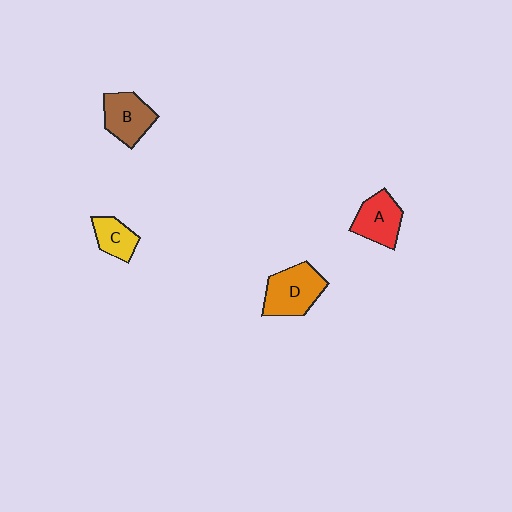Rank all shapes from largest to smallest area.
From largest to smallest: D (orange), B (brown), A (red), C (yellow).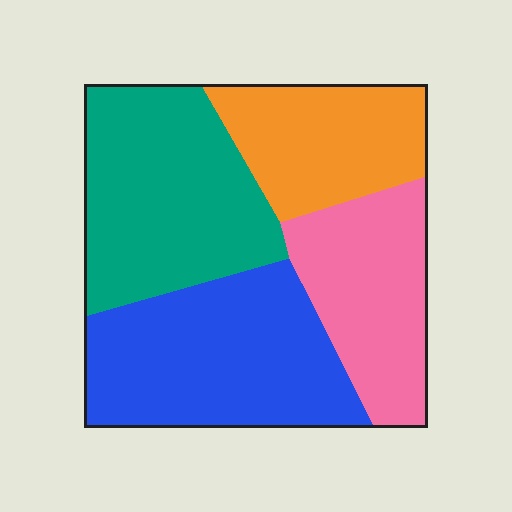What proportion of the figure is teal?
Teal covers about 30% of the figure.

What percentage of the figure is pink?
Pink covers 21% of the figure.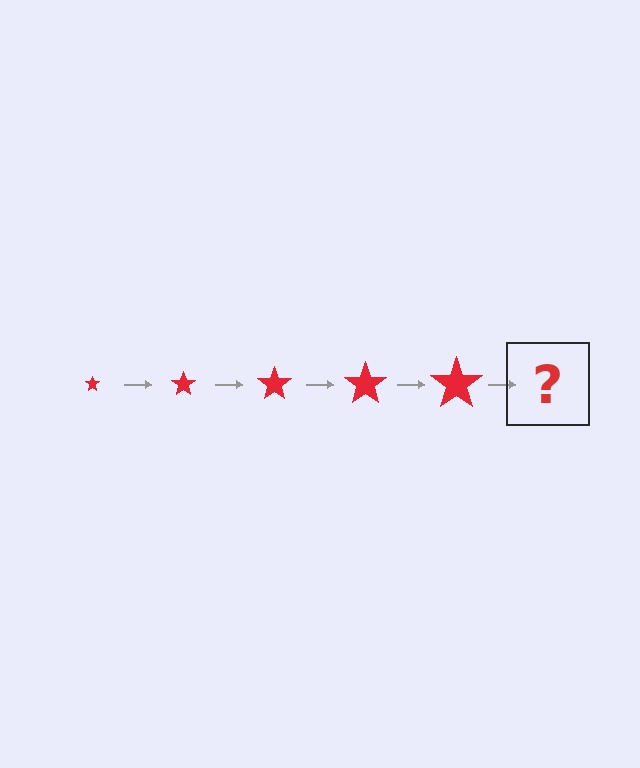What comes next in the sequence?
The next element should be a red star, larger than the previous one.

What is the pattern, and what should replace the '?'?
The pattern is that the star gets progressively larger each step. The '?' should be a red star, larger than the previous one.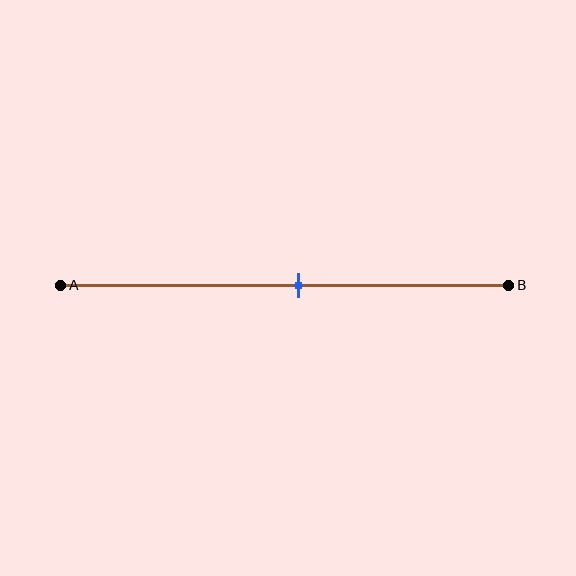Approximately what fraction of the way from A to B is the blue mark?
The blue mark is approximately 55% of the way from A to B.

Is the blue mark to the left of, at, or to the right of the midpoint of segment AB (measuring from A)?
The blue mark is to the right of the midpoint of segment AB.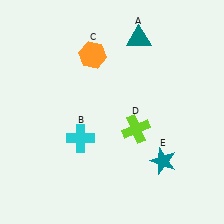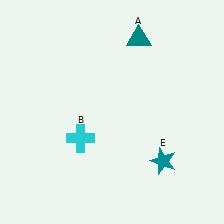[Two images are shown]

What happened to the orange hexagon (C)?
The orange hexagon (C) was removed in Image 2. It was in the top-left area of Image 1.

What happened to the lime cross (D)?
The lime cross (D) was removed in Image 2. It was in the bottom-right area of Image 1.